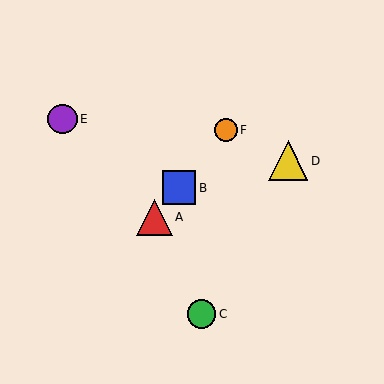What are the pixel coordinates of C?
Object C is at (201, 314).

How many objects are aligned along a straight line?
3 objects (A, B, F) are aligned along a straight line.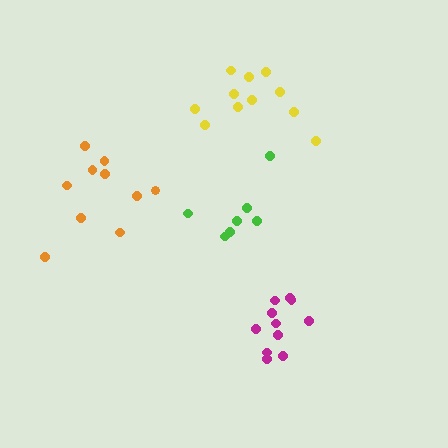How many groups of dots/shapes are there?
There are 4 groups.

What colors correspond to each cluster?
The clusters are colored: yellow, orange, green, magenta.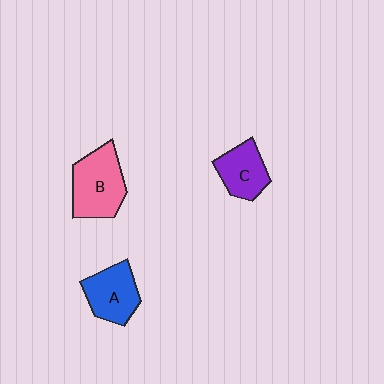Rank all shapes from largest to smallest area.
From largest to smallest: B (pink), A (blue), C (purple).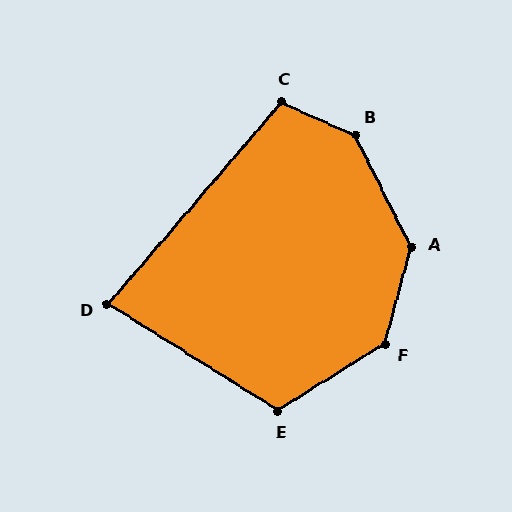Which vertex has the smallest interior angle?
D, at approximately 81 degrees.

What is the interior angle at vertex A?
Approximately 138 degrees (obtuse).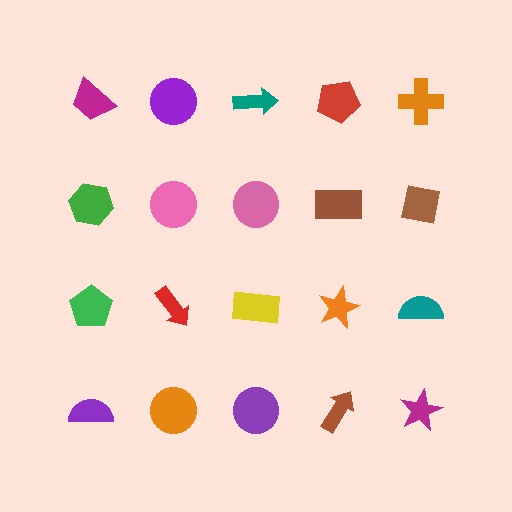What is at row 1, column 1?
A magenta trapezoid.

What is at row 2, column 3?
A pink circle.